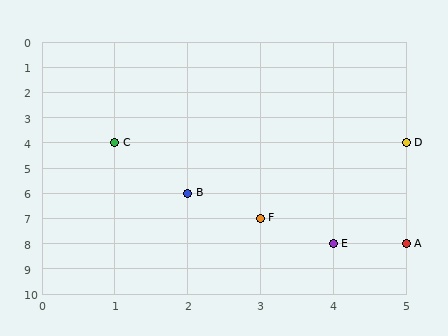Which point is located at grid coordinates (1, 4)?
Point C is at (1, 4).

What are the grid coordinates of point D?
Point D is at grid coordinates (5, 4).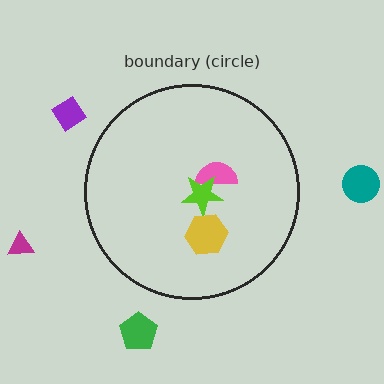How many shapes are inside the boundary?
3 inside, 4 outside.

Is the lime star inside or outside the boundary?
Inside.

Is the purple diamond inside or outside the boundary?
Outside.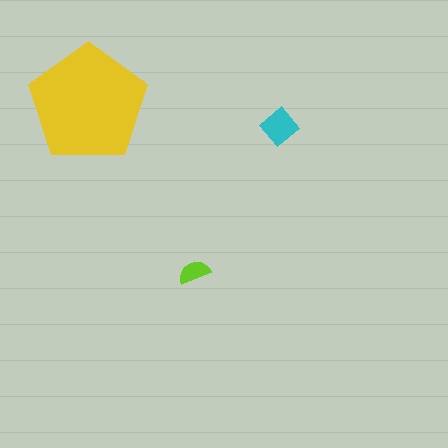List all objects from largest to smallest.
The yellow pentagon, the cyan diamond, the lime semicircle.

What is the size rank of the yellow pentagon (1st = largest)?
1st.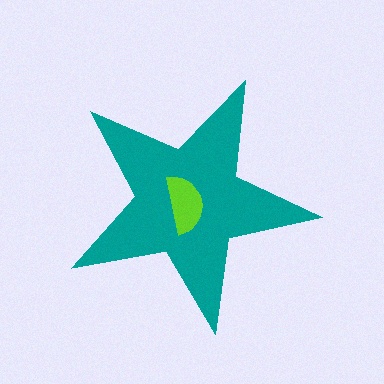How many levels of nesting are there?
2.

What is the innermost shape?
The lime semicircle.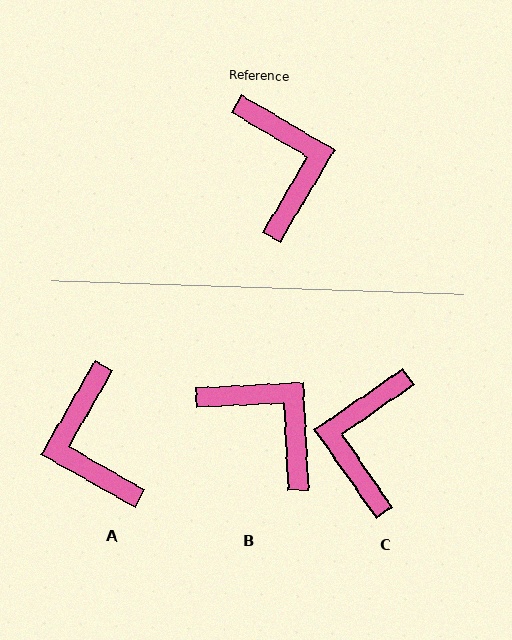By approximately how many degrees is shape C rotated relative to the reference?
Approximately 155 degrees counter-clockwise.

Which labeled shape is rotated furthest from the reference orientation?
A, about 180 degrees away.